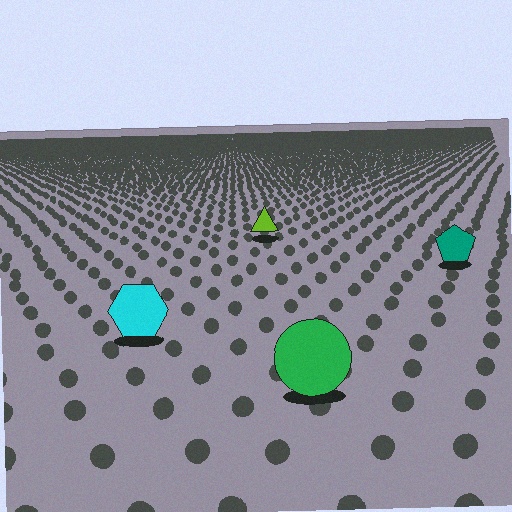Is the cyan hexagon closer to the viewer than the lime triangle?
Yes. The cyan hexagon is closer — you can tell from the texture gradient: the ground texture is coarser near it.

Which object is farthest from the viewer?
The lime triangle is farthest from the viewer. It appears smaller and the ground texture around it is denser.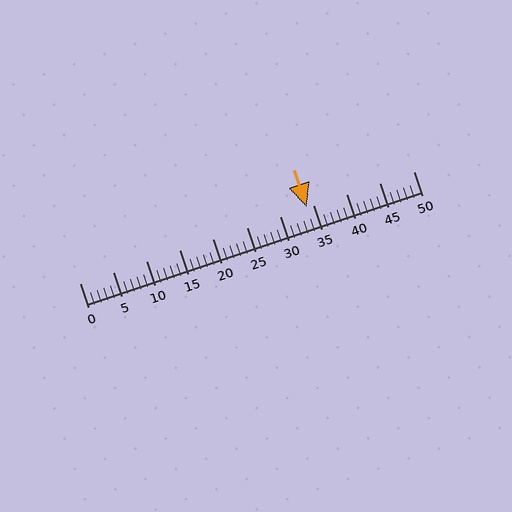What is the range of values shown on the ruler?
The ruler shows values from 0 to 50.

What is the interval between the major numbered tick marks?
The major tick marks are spaced 5 units apart.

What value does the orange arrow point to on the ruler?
The orange arrow points to approximately 34.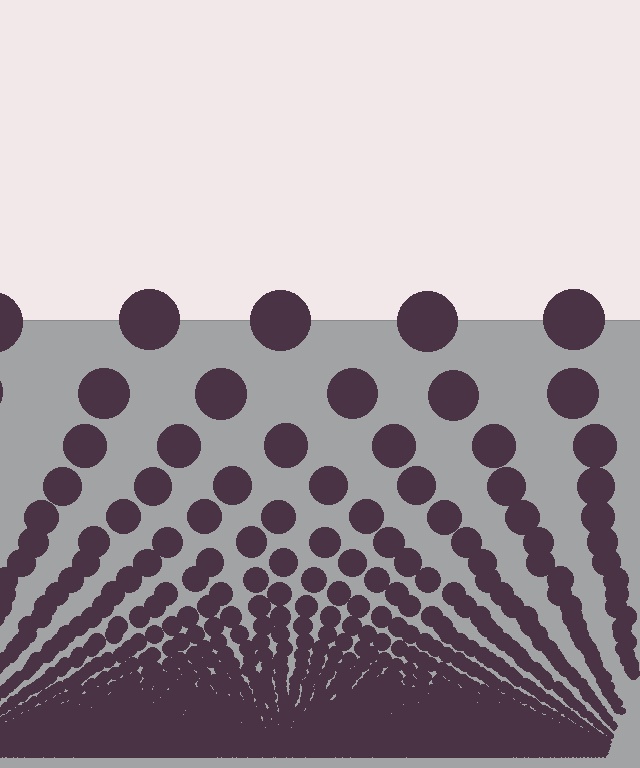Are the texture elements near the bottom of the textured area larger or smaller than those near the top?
Smaller. The gradient is inverted — elements near the bottom are smaller and denser.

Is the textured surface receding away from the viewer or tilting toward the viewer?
The surface appears to tilt toward the viewer. Texture elements get larger and sparser toward the top.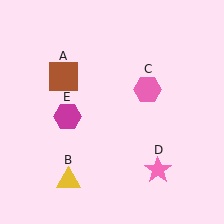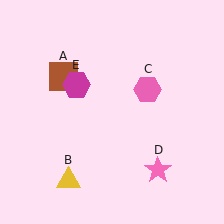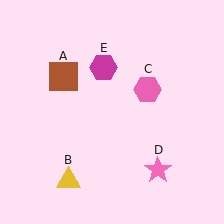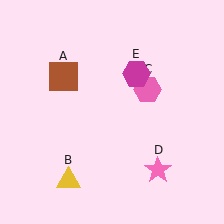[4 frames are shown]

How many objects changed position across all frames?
1 object changed position: magenta hexagon (object E).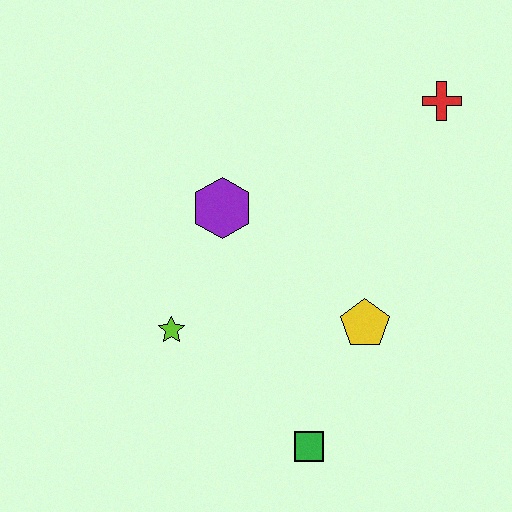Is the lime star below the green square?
No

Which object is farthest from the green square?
The red cross is farthest from the green square.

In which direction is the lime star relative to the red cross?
The lime star is to the left of the red cross.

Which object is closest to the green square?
The yellow pentagon is closest to the green square.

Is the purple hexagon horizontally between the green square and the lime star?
Yes